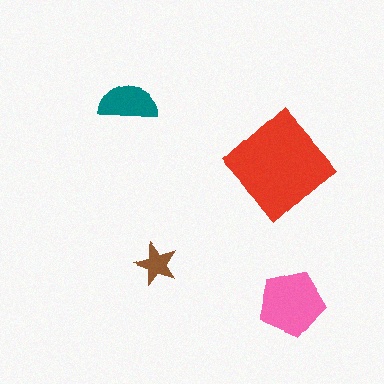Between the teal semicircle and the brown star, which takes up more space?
The teal semicircle.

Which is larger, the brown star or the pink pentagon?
The pink pentagon.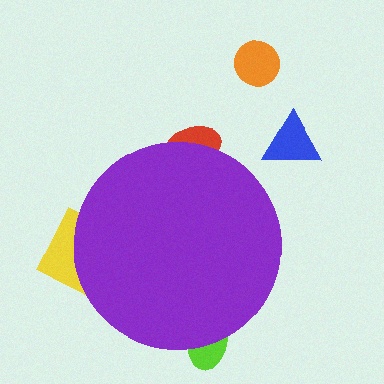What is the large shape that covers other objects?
A purple circle.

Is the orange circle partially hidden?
No, the orange circle is fully visible.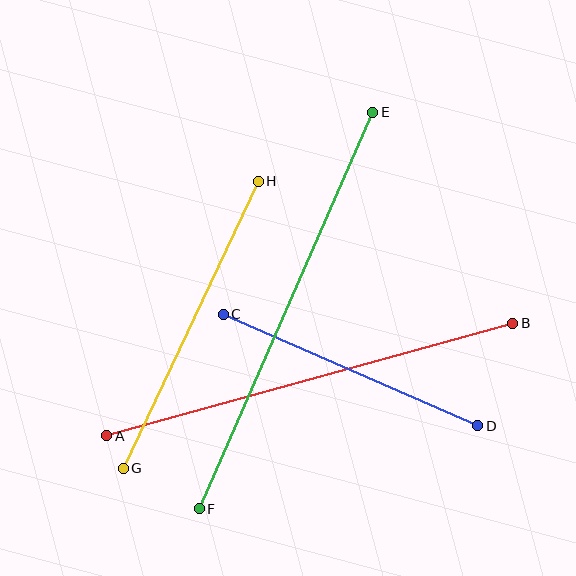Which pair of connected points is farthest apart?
Points E and F are farthest apart.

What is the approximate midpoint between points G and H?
The midpoint is at approximately (191, 325) pixels.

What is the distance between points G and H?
The distance is approximately 317 pixels.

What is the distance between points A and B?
The distance is approximately 421 pixels.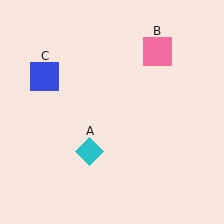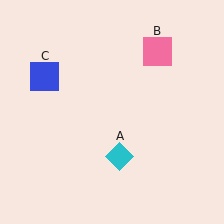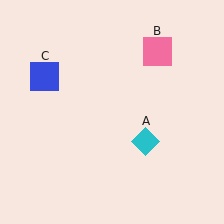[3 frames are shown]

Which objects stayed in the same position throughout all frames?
Pink square (object B) and blue square (object C) remained stationary.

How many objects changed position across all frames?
1 object changed position: cyan diamond (object A).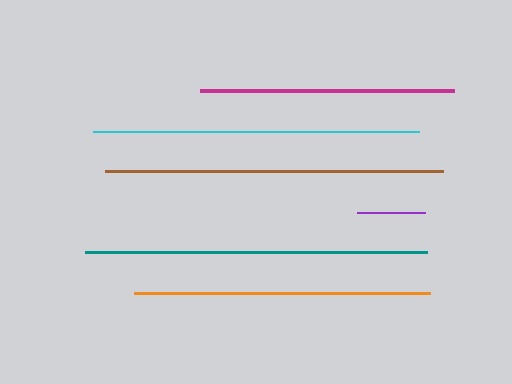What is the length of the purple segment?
The purple segment is approximately 69 pixels long.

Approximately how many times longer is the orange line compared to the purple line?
The orange line is approximately 4.3 times the length of the purple line.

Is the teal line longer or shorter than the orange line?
The teal line is longer than the orange line.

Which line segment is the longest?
The teal line is the longest at approximately 342 pixels.